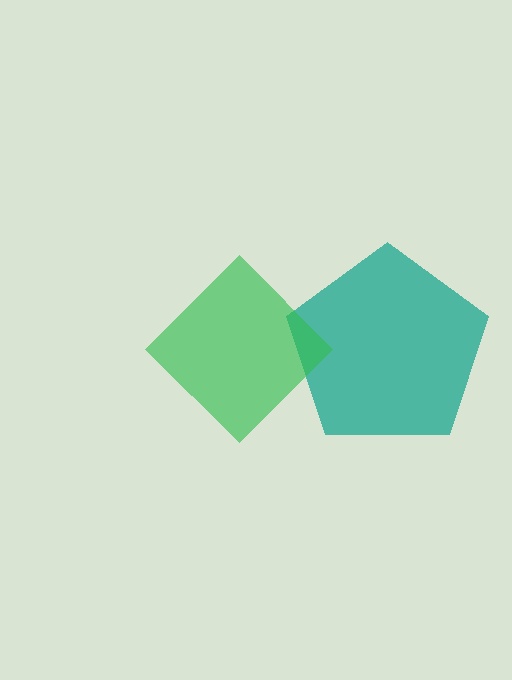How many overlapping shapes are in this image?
There are 2 overlapping shapes in the image.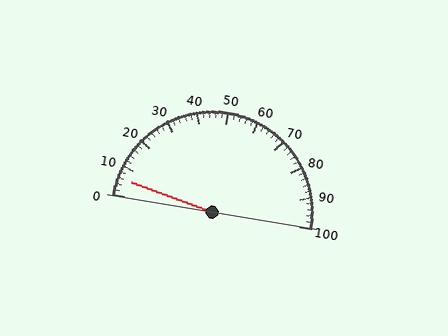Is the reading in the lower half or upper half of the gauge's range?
The reading is in the lower half of the range (0 to 100).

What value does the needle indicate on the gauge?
The needle indicates approximately 6.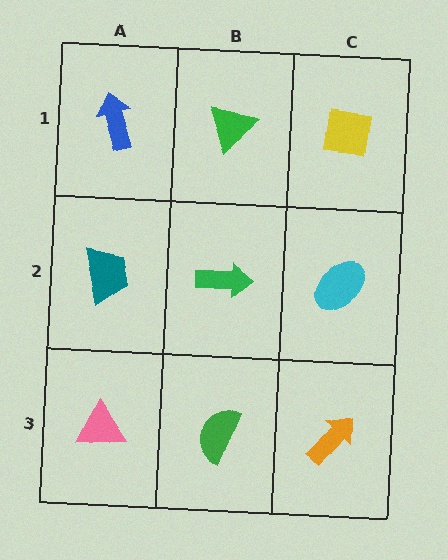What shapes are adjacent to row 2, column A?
A blue arrow (row 1, column A), a pink triangle (row 3, column A), a green arrow (row 2, column B).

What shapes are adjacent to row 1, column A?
A teal trapezoid (row 2, column A), a green triangle (row 1, column B).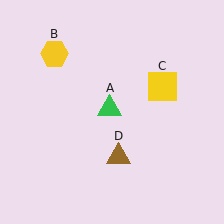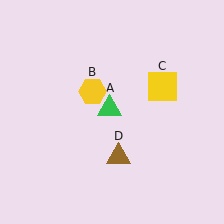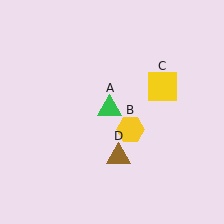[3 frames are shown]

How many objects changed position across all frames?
1 object changed position: yellow hexagon (object B).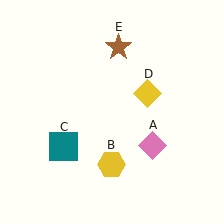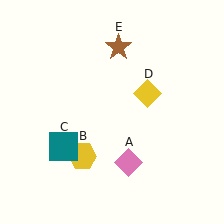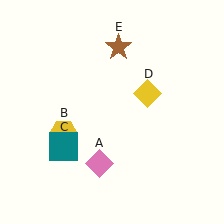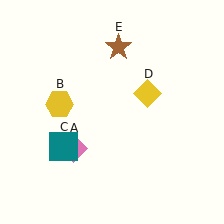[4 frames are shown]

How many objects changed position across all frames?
2 objects changed position: pink diamond (object A), yellow hexagon (object B).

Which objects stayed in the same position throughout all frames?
Teal square (object C) and yellow diamond (object D) and brown star (object E) remained stationary.